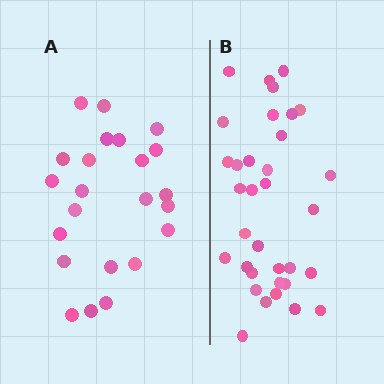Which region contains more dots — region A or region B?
Region B (the right region) has more dots.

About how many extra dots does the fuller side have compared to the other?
Region B has roughly 12 or so more dots than region A.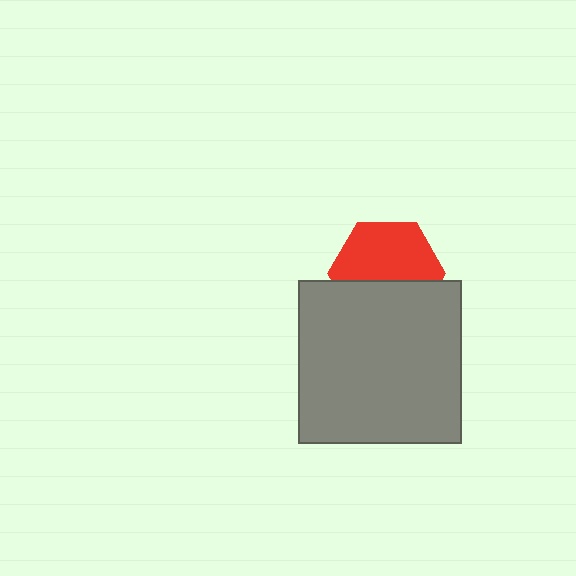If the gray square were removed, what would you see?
You would see the complete red hexagon.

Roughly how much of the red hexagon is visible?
About half of it is visible (roughly 57%).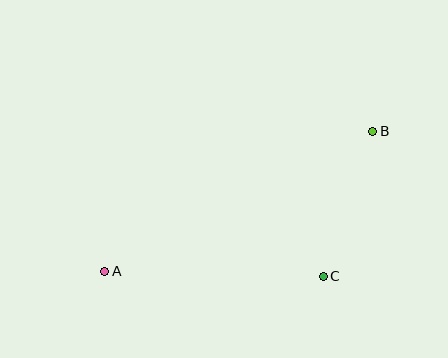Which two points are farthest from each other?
Points A and B are farthest from each other.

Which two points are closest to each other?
Points B and C are closest to each other.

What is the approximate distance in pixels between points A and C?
The distance between A and C is approximately 219 pixels.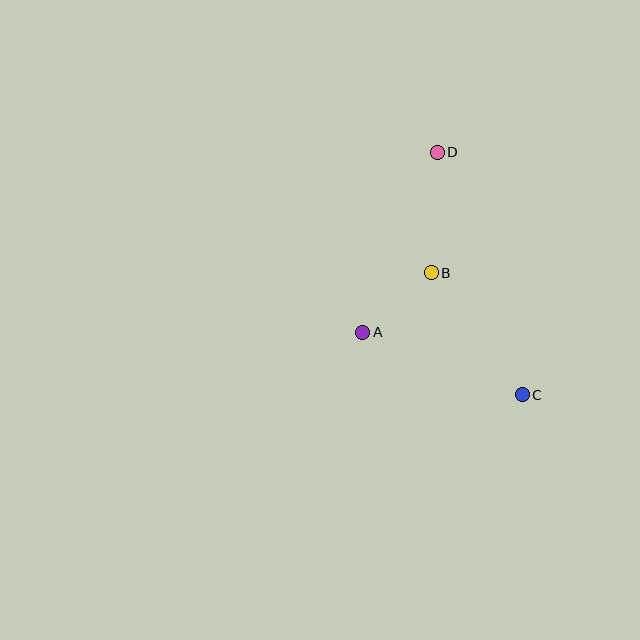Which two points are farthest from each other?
Points C and D are farthest from each other.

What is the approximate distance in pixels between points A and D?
The distance between A and D is approximately 195 pixels.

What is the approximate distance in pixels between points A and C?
The distance between A and C is approximately 172 pixels.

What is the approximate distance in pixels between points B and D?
The distance between B and D is approximately 121 pixels.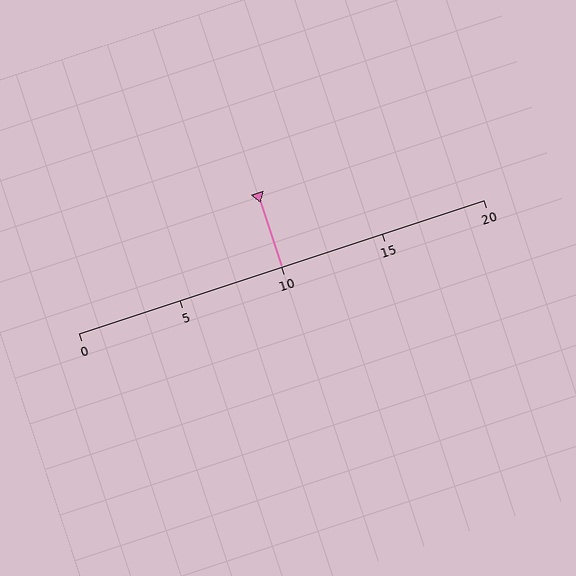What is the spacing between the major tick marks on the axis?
The major ticks are spaced 5 apart.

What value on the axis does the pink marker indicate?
The marker indicates approximately 10.